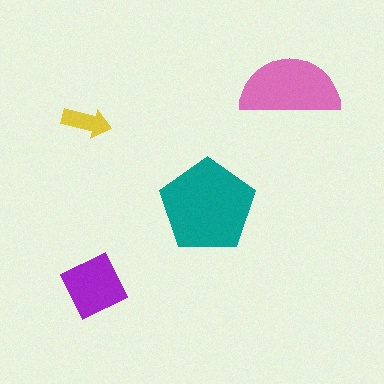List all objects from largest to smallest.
The teal pentagon, the pink semicircle, the purple diamond, the yellow arrow.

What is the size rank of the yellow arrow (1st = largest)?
4th.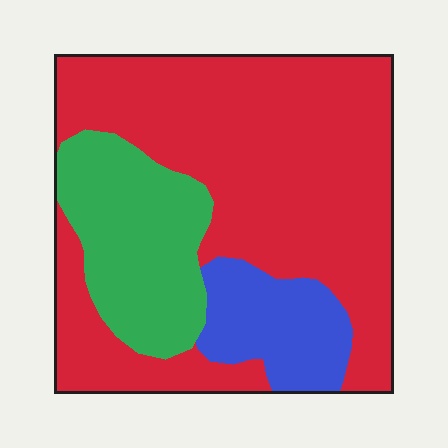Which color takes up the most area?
Red, at roughly 65%.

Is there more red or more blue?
Red.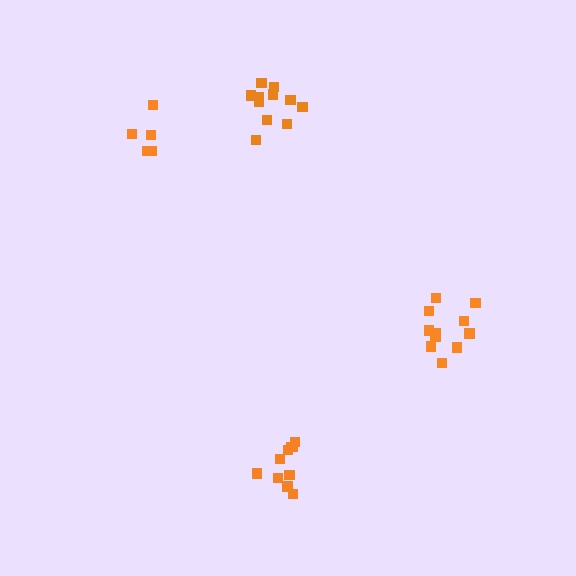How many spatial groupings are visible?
There are 4 spatial groupings.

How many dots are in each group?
Group 1: 11 dots, Group 2: 10 dots, Group 3: 5 dots, Group 4: 11 dots (37 total).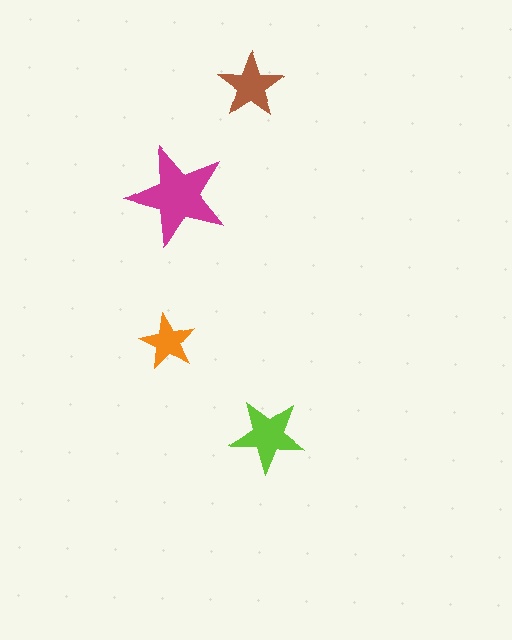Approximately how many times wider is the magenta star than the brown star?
About 1.5 times wider.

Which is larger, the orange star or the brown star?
The brown one.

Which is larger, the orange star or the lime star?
The lime one.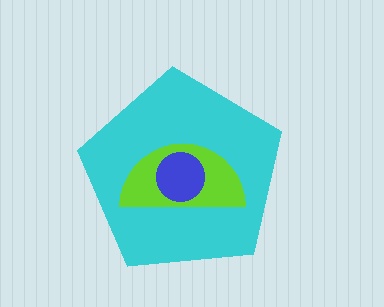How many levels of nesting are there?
3.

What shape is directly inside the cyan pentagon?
The lime semicircle.